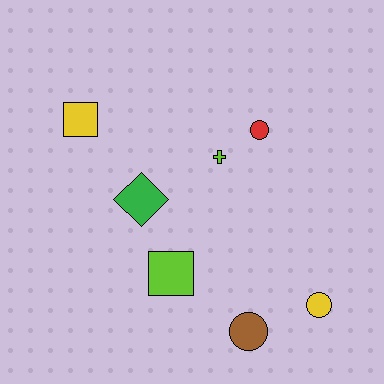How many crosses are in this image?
There is 1 cross.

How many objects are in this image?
There are 7 objects.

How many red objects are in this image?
There is 1 red object.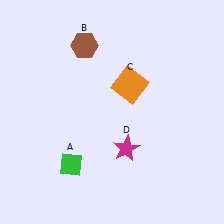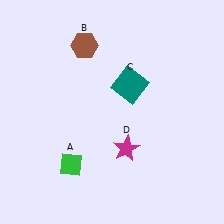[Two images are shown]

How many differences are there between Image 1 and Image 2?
There is 1 difference between the two images.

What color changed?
The square (C) changed from orange in Image 1 to teal in Image 2.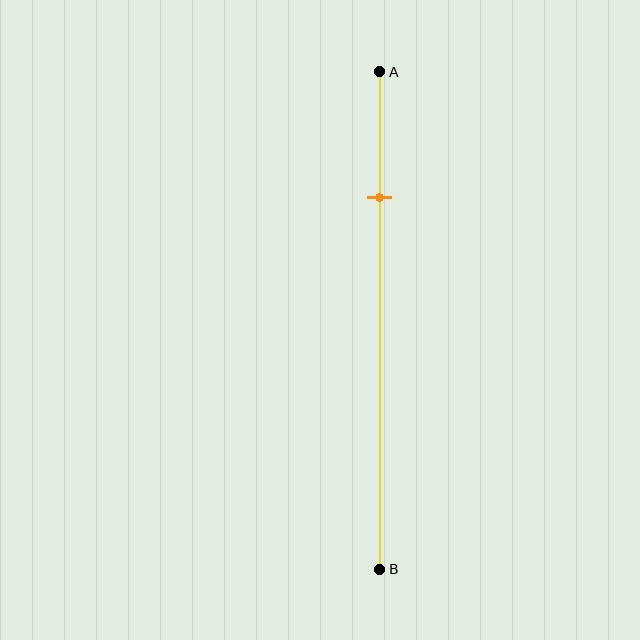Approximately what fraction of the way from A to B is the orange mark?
The orange mark is approximately 25% of the way from A to B.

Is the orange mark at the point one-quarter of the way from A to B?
Yes, the mark is approximately at the one-quarter point.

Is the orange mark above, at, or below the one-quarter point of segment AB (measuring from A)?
The orange mark is approximately at the one-quarter point of segment AB.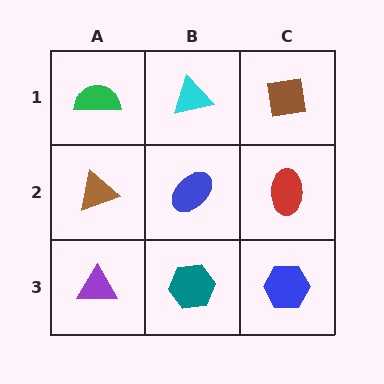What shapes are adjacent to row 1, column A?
A brown triangle (row 2, column A), a cyan triangle (row 1, column B).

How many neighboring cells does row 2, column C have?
3.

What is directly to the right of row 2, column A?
A blue ellipse.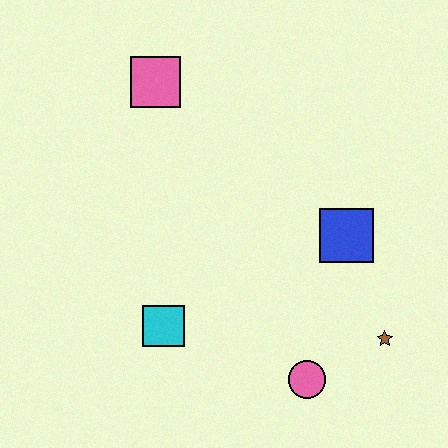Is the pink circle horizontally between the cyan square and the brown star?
Yes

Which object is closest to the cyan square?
The pink circle is closest to the cyan square.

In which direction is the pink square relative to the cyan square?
The pink square is above the cyan square.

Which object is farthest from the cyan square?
The pink square is farthest from the cyan square.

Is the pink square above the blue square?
Yes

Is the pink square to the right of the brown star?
No